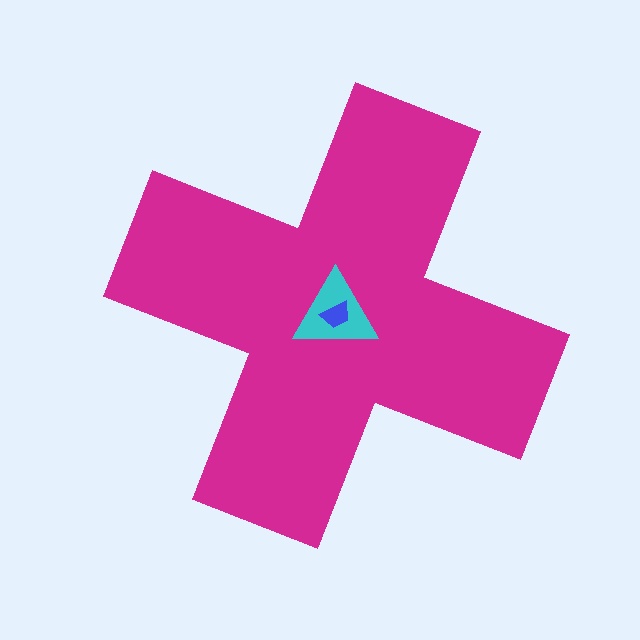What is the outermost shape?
The magenta cross.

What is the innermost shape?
The blue trapezoid.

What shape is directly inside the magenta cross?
The cyan triangle.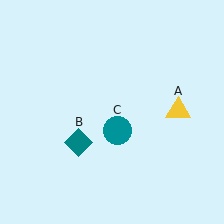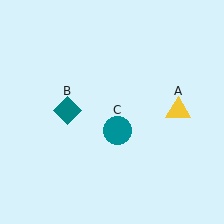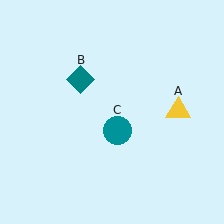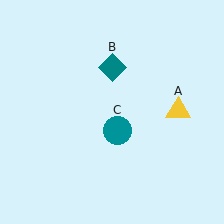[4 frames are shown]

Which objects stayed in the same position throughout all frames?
Yellow triangle (object A) and teal circle (object C) remained stationary.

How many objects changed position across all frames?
1 object changed position: teal diamond (object B).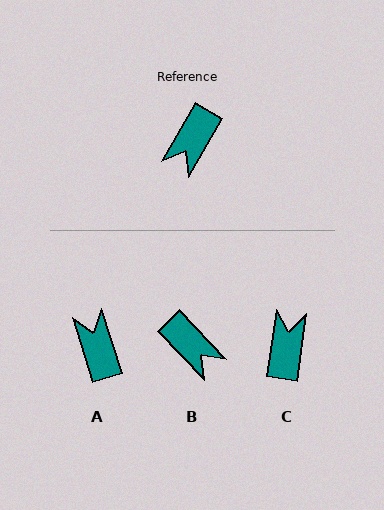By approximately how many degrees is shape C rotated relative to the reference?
Approximately 158 degrees clockwise.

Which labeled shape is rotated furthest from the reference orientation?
C, about 158 degrees away.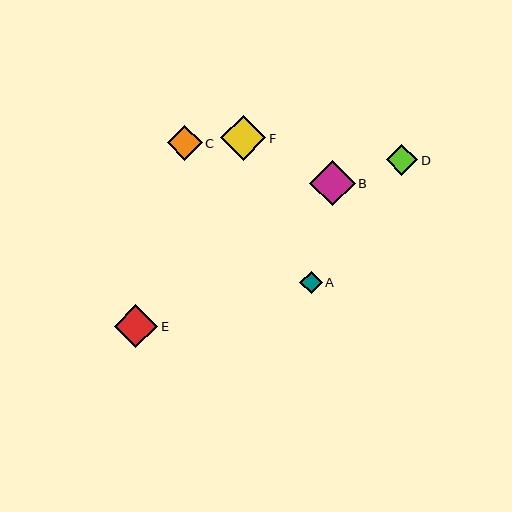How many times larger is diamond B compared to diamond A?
Diamond B is approximately 2.1 times the size of diamond A.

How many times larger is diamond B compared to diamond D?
Diamond B is approximately 1.4 times the size of diamond D.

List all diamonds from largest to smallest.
From largest to smallest: B, F, E, C, D, A.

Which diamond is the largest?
Diamond B is the largest with a size of approximately 46 pixels.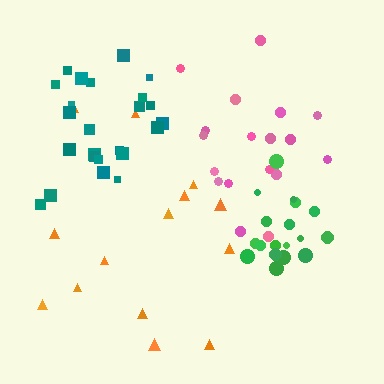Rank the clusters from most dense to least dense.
green, teal, pink, orange.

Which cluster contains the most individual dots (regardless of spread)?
Teal (24).